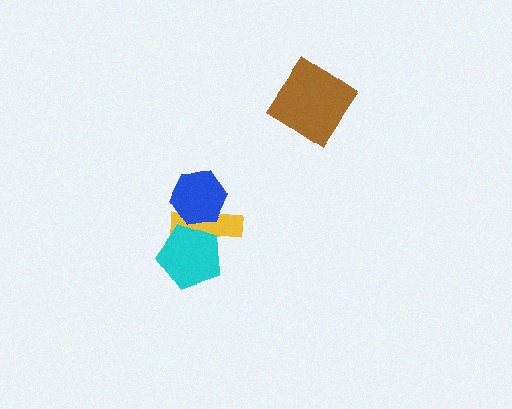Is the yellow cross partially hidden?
Yes, it is partially covered by another shape.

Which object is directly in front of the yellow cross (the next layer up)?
The blue hexagon is directly in front of the yellow cross.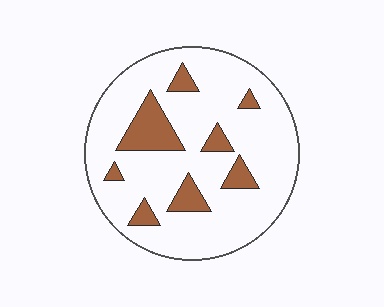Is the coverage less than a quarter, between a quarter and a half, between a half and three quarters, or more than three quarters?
Less than a quarter.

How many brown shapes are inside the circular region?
8.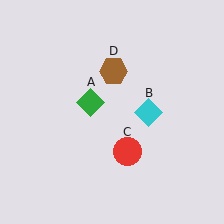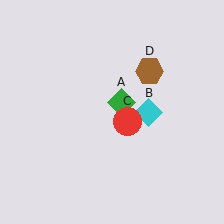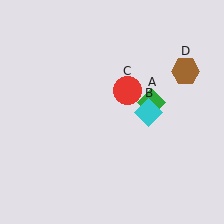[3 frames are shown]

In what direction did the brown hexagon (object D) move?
The brown hexagon (object D) moved right.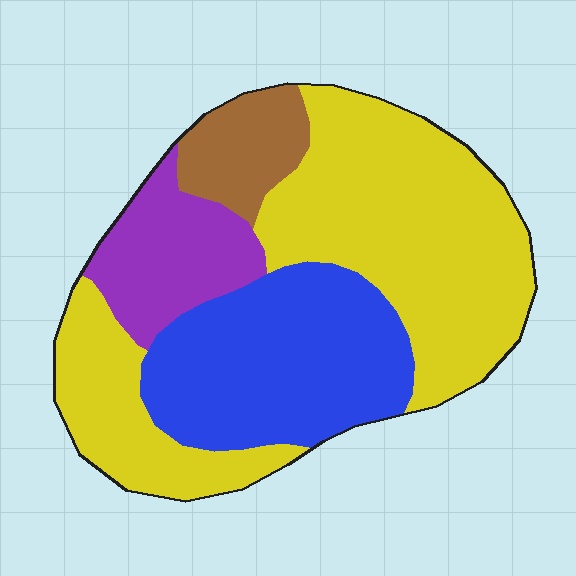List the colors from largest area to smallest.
From largest to smallest: yellow, blue, purple, brown.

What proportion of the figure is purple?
Purple takes up about one eighth (1/8) of the figure.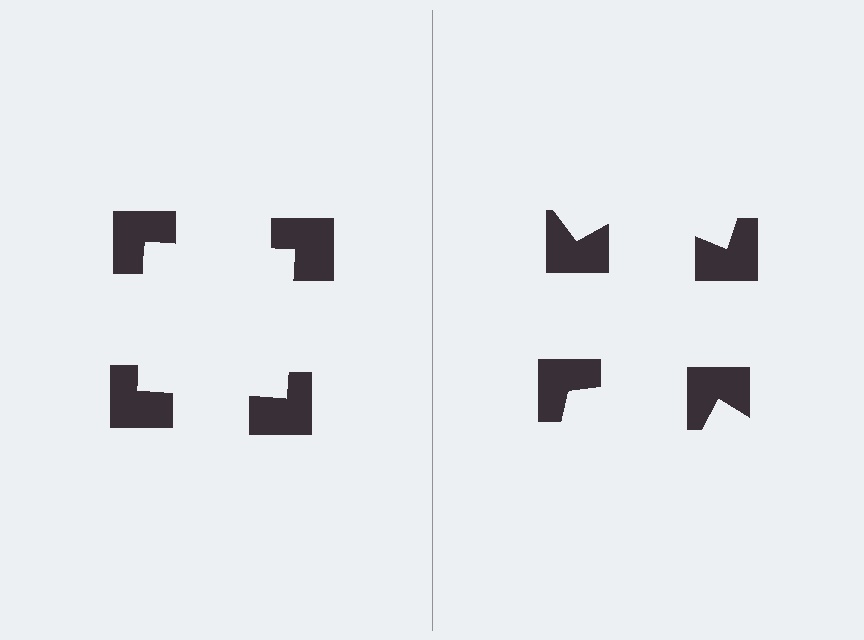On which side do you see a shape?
An illusory square appears on the left side. On the right side the wedge cuts are rotated, so no coherent shape forms.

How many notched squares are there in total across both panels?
8 — 4 on each side.